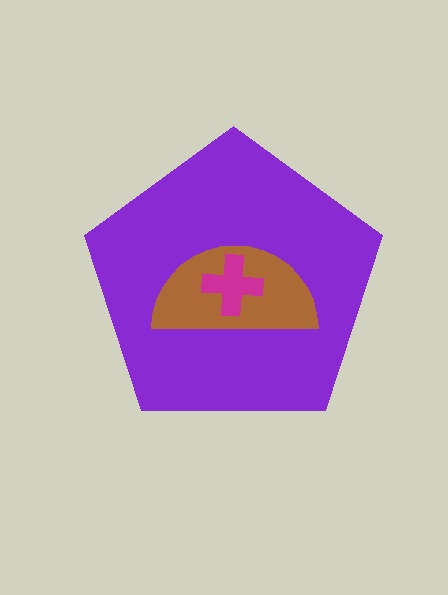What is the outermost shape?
The purple pentagon.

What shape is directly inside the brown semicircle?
The magenta cross.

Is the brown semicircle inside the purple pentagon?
Yes.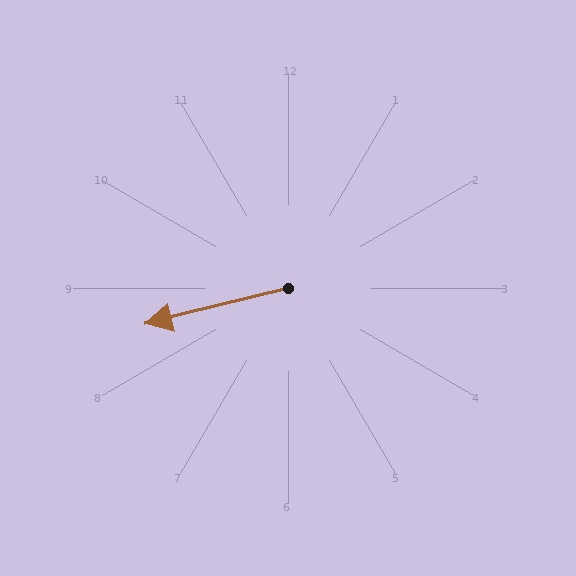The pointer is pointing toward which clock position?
Roughly 9 o'clock.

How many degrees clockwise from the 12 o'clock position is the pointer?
Approximately 256 degrees.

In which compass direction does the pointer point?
West.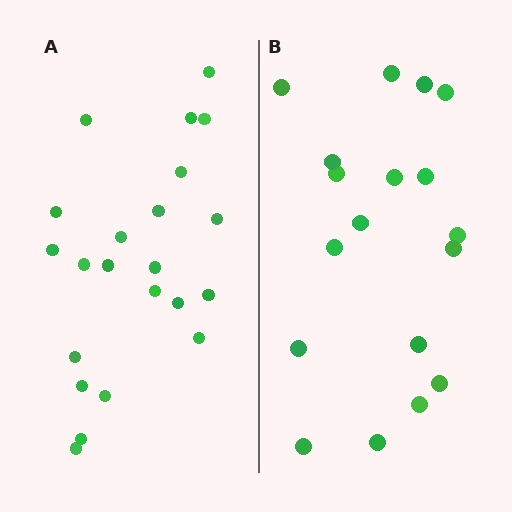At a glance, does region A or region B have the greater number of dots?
Region A (the left region) has more dots.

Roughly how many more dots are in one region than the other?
Region A has about 4 more dots than region B.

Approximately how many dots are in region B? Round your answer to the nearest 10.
About 20 dots. (The exact count is 18, which rounds to 20.)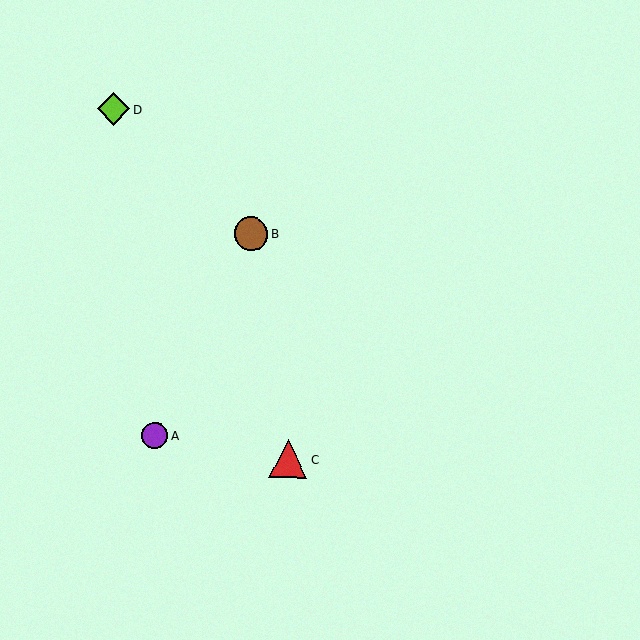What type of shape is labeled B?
Shape B is a brown circle.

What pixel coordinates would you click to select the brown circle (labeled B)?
Click at (251, 234) to select the brown circle B.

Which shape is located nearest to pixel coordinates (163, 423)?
The purple circle (labeled A) at (155, 435) is nearest to that location.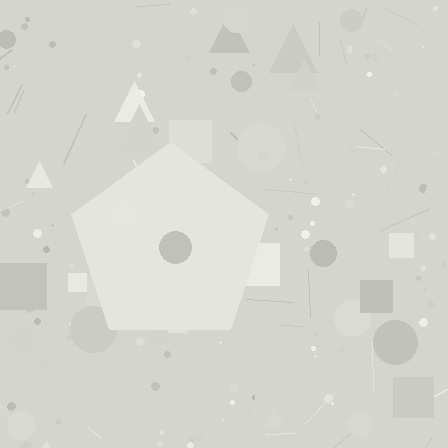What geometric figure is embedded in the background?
A pentagon is embedded in the background.